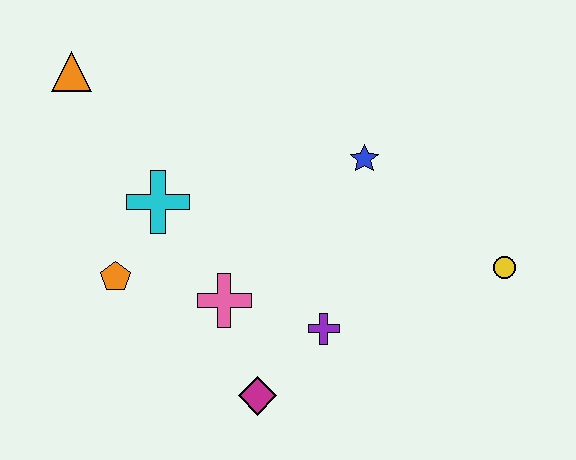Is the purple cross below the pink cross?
Yes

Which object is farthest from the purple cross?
The orange triangle is farthest from the purple cross.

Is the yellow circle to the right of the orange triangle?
Yes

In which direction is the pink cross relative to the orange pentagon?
The pink cross is to the right of the orange pentagon.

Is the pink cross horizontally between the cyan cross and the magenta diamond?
Yes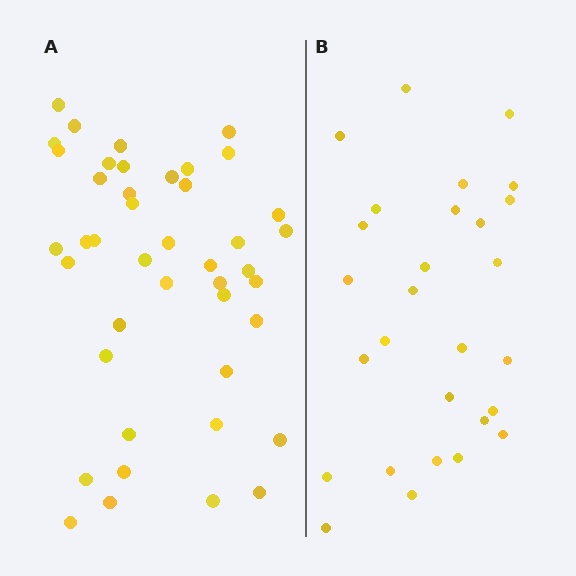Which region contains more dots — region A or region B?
Region A (the left region) has more dots.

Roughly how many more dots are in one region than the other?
Region A has approximately 15 more dots than region B.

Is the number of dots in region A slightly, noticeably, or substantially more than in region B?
Region A has substantially more. The ratio is roughly 1.5 to 1.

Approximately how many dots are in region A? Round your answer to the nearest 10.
About 40 dots. (The exact count is 43, which rounds to 40.)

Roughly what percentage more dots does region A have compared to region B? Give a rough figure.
About 55% more.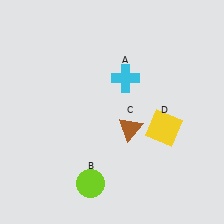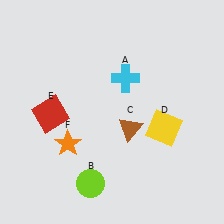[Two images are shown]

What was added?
A red square (E), an orange star (F) were added in Image 2.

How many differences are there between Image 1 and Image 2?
There are 2 differences between the two images.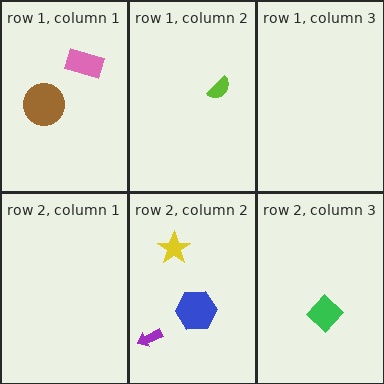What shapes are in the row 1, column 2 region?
The lime semicircle.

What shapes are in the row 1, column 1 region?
The brown circle, the pink rectangle.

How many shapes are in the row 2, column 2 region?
3.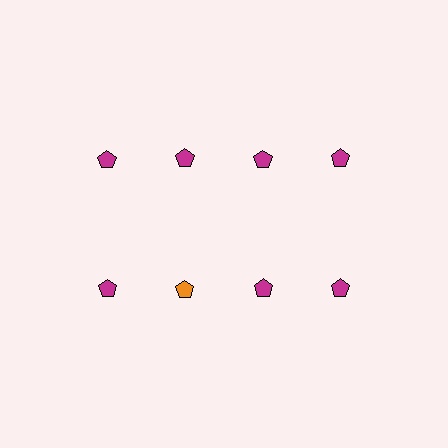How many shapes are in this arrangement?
There are 8 shapes arranged in a grid pattern.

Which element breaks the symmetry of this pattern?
The orange pentagon in the second row, second from left column breaks the symmetry. All other shapes are magenta pentagons.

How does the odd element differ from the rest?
It has a different color: orange instead of magenta.